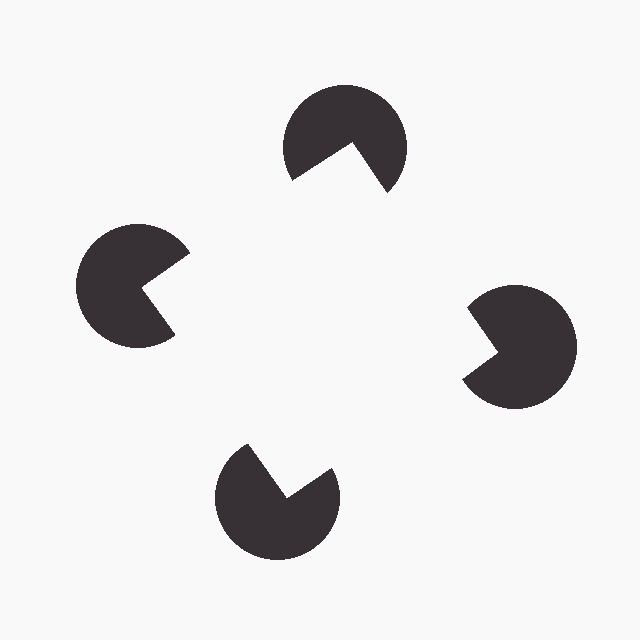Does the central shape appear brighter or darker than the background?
It typically appears slightly brighter than the background, even though no actual brightness change is drawn.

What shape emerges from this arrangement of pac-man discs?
An illusory square — its edges are inferred from the aligned wedge cuts in the pac-man discs, not physically drawn.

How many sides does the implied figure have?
4 sides.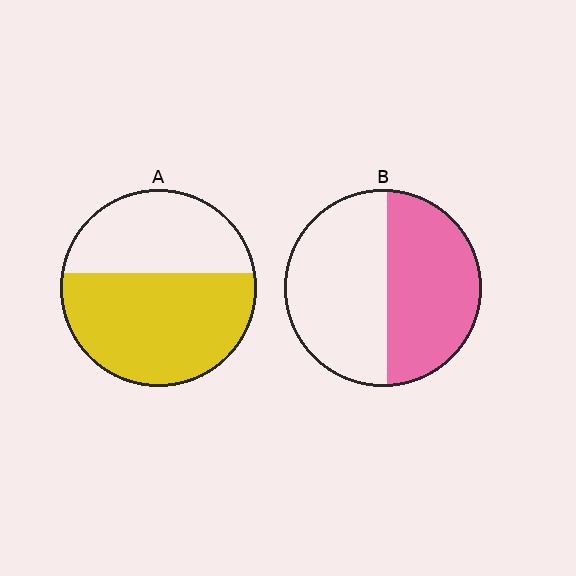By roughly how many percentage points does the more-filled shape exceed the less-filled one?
By roughly 10 percentage points (A over B).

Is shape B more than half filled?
Roughly half.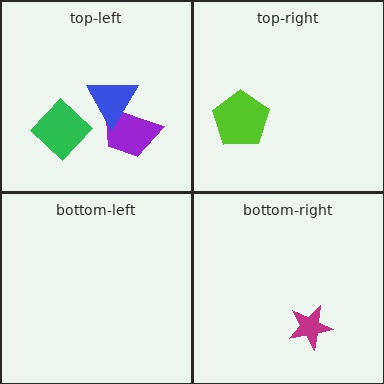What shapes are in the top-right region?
The lime pentagon.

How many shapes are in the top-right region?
1.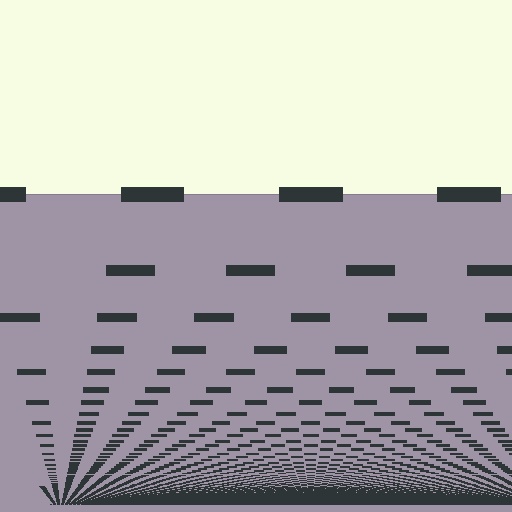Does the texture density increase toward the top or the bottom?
Density increases toward the bottom.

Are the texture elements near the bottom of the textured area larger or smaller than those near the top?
Smaller. The gradient is inverted — elements near the bottom are smaller and denser.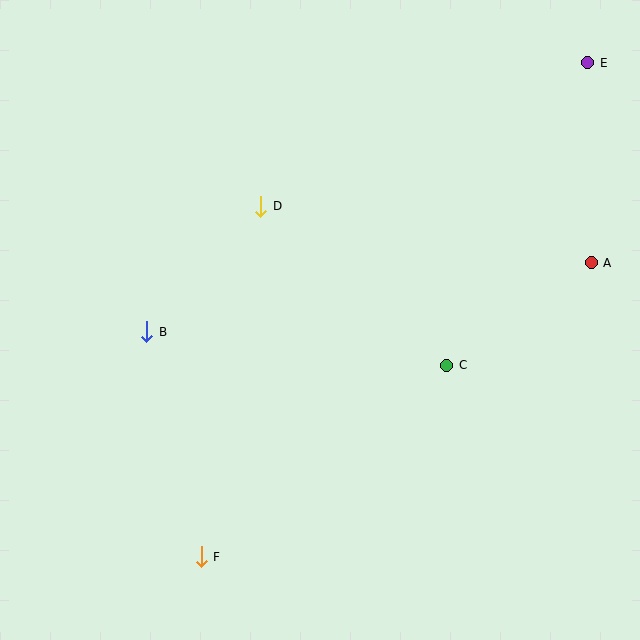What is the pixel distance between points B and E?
The distance between B and E is 517 pixels.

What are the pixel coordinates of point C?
Point C is at (447, 365).